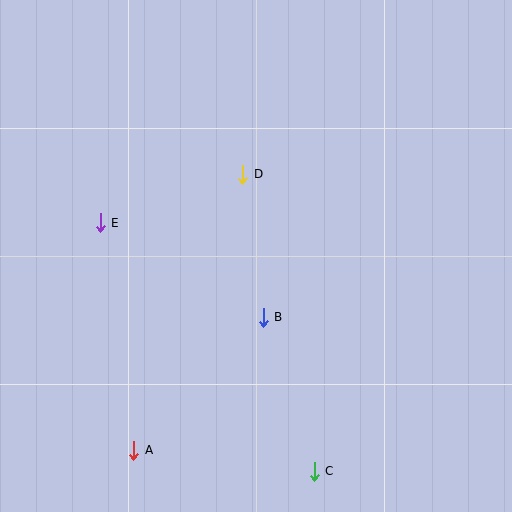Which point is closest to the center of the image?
Point B at (263, 317) is closest to the center.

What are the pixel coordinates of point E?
Point E is at (100, 223).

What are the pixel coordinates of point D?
Point D is at (243, 174).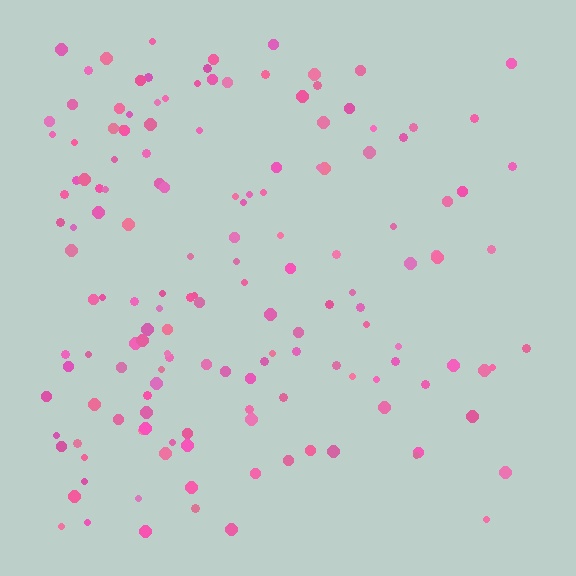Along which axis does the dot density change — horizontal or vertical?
Horizontal.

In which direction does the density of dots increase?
From right to left, with the left side densest.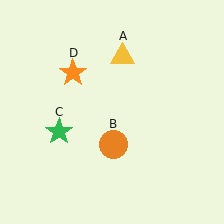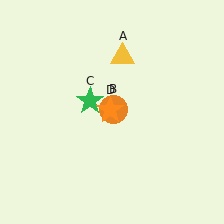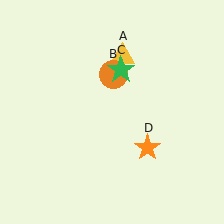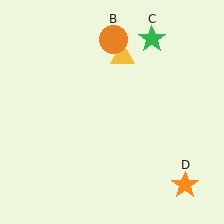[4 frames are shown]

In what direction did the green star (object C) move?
The green star (object C) moved up and to the right.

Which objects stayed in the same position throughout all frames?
Yellow triangle (object A) remained stationary.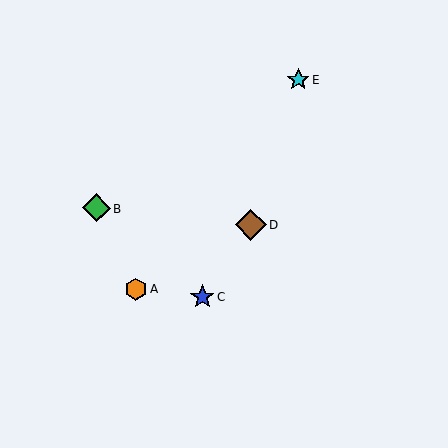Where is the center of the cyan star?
The center of the cyan star is at (298, 80).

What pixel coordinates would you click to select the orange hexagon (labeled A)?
Click at (135, 289) to select the orange hexagon A.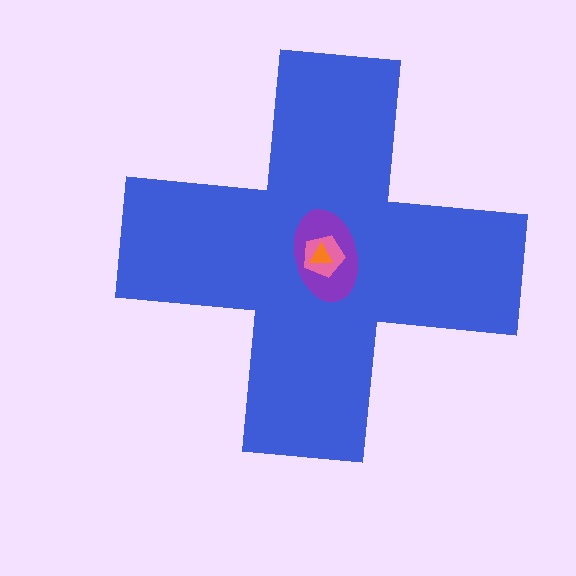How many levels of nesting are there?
4.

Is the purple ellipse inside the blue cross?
Yes.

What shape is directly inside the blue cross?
The purple ellipse.